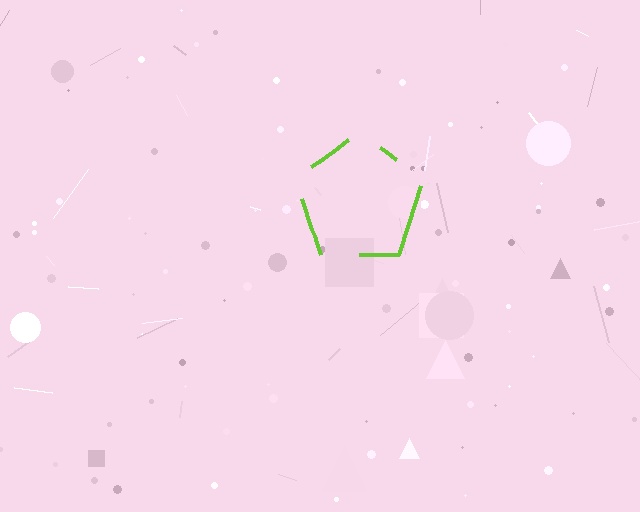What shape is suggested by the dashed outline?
The dashed outline suggests a pentagon.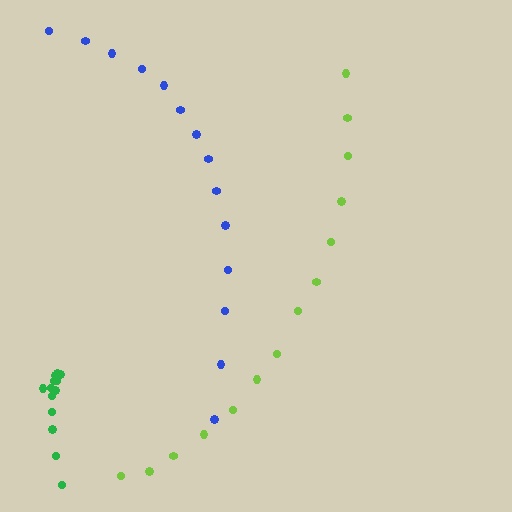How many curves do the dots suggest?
There are 3 distinct paths.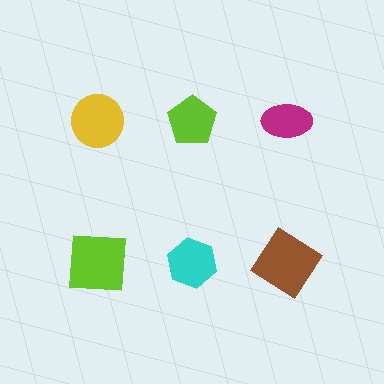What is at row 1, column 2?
A lime pentagon.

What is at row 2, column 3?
A brown diamond.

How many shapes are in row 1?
3 shapes.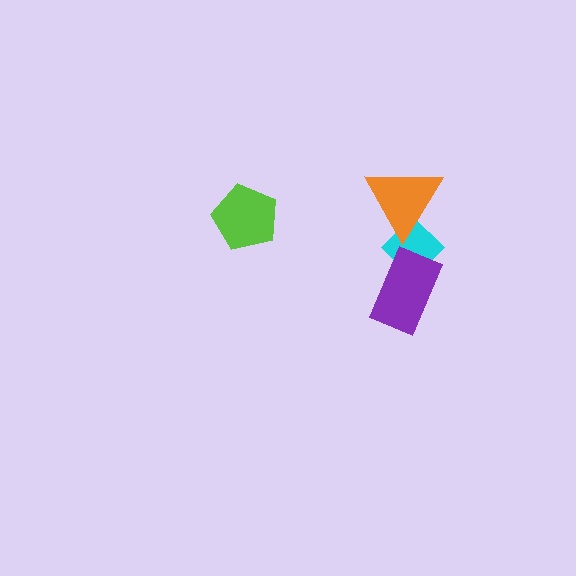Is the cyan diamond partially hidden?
Yes, it is partially covered by another shape.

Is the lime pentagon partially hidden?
No, no other shape covers it.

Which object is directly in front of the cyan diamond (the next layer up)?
The purple rectangle is directly in front of the cyan diamond.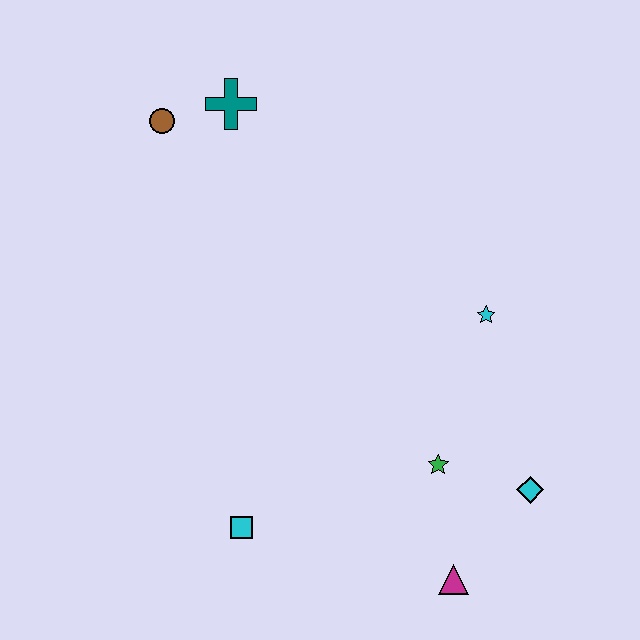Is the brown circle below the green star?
No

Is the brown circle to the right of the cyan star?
No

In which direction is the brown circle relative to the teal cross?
The brown circle is to the left of the teal cross.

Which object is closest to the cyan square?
The green star is closest to the cyan square.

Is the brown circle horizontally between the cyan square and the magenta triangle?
No